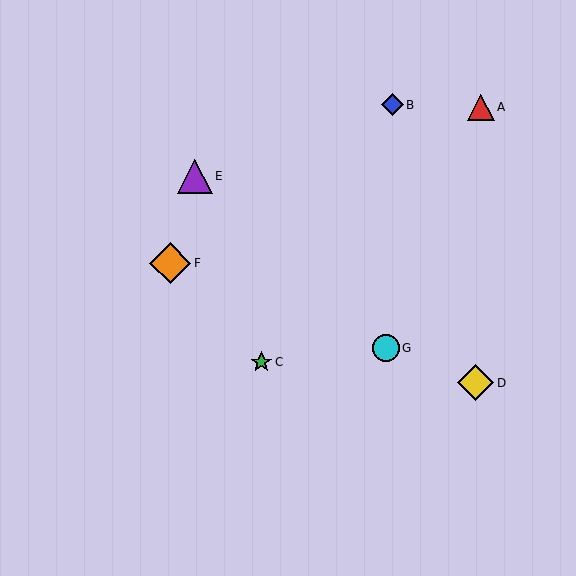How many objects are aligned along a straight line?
3 objects (D, F, G) are aligned along a straight line.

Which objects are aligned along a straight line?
Objects D, F, G are aligned along a straight line.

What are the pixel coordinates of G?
Object G is at (386, 348).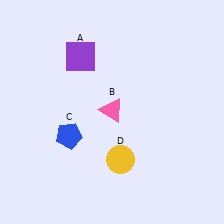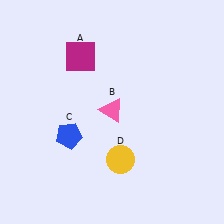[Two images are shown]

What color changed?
The square (A) changed from purple in Image 1 to magenta in Image 2.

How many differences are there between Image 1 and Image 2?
There is 1 difference between the two images.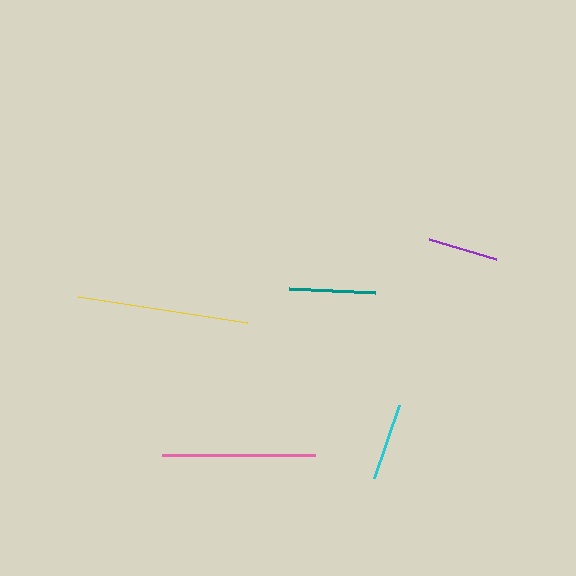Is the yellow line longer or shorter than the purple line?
The yellow line is longer than the purple line.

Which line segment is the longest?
The yellow line is the longest at approximately 171 pixels.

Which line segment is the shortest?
The purple line is the shortest at approximately 70 pixels.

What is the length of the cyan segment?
The cyan segment is approximately 77 pixels long.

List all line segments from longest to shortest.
From longest to shortest: yellow, pink, teal, cyan, purple.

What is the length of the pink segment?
The pink segment is approximately 153 pixels long.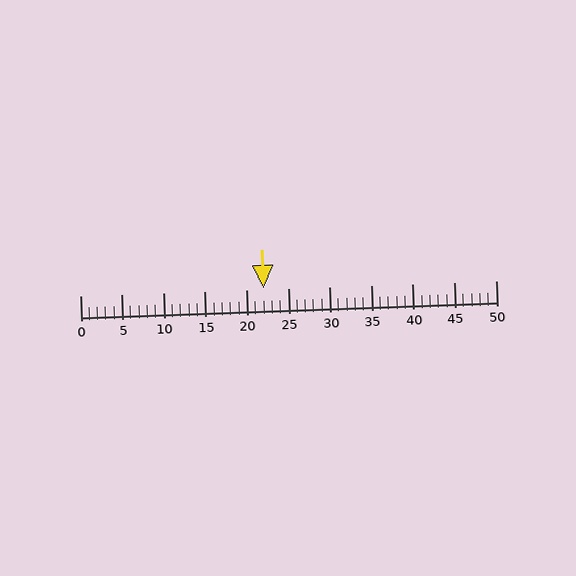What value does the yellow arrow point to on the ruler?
The yellow arrow points to approximately 22.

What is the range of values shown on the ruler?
The ruler shows values from 0 to 50.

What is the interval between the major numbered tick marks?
The major tick marks are spaced 5 units apart.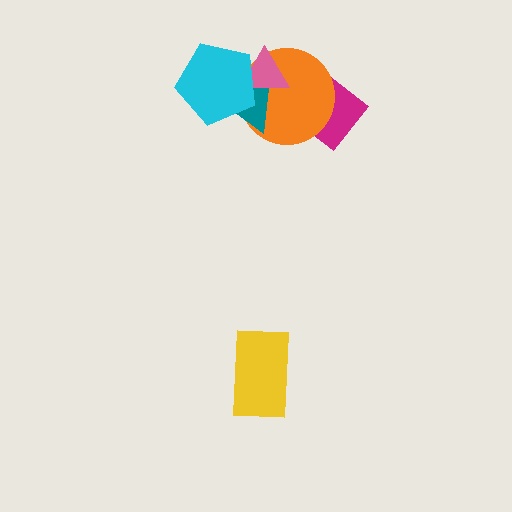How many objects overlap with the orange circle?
4 objects overlap with the orange circle.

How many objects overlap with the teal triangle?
3 objects overlap with the teal triangle.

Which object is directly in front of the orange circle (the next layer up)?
The teal triangle is directly in front of the orange circle.